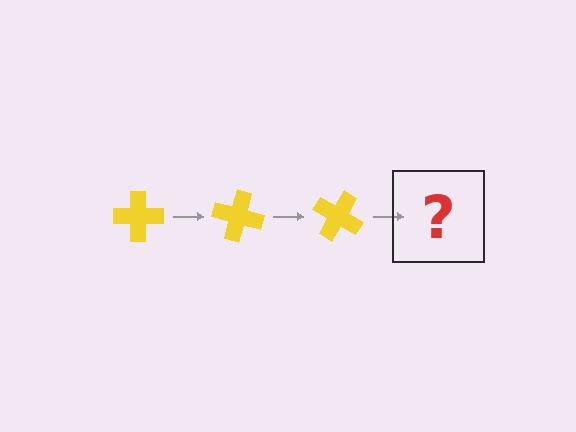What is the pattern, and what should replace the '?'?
The pattern is that the cross rotates 15 degrees each step. The '?' should be a yellow cross rotated 45 degrees.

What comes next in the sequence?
The next element should be a yellow cross rotated 45 degrees.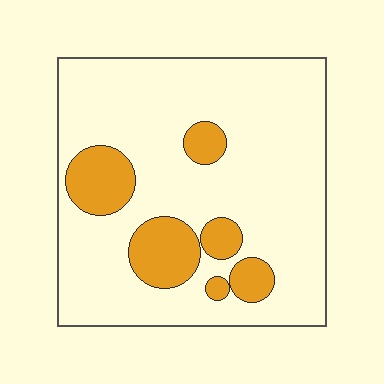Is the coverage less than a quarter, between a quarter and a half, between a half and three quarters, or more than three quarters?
Less than a quarter.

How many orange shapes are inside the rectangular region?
6.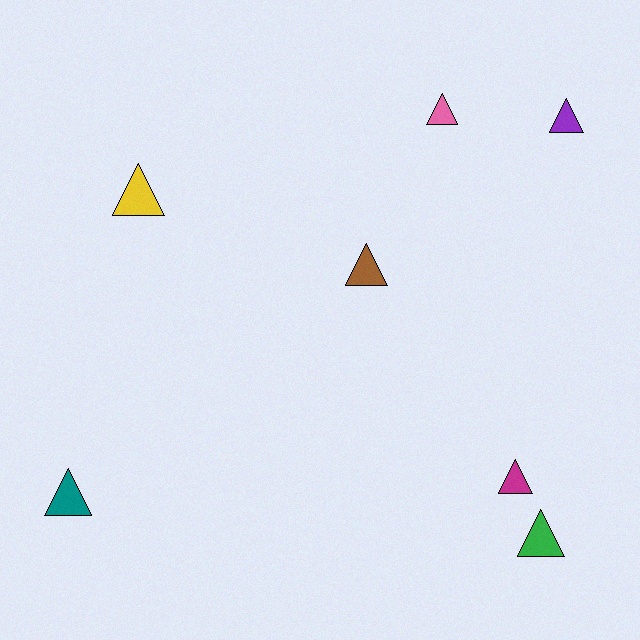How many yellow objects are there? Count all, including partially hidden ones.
There is 1 yellow object.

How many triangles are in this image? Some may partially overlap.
There are 7 triangles.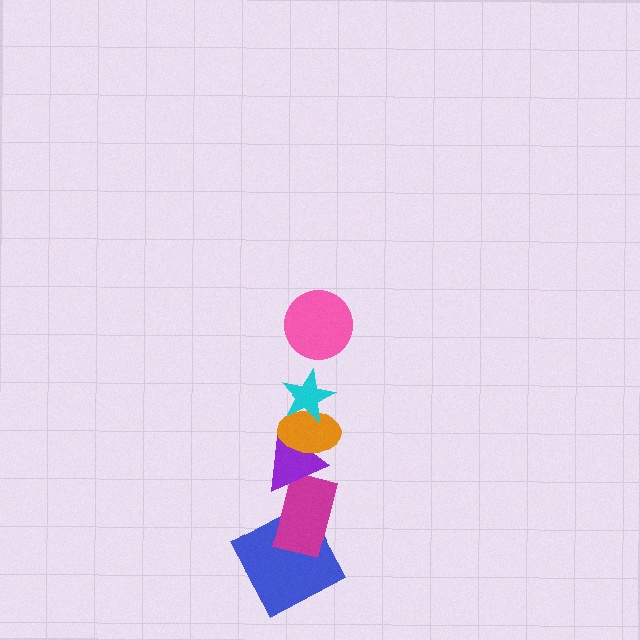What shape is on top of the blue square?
The magenta rectangle is on top of the blue square.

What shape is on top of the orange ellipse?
The cyan star is on top of the orange ellipse.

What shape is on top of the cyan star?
The pink circle is on top of the cyan star.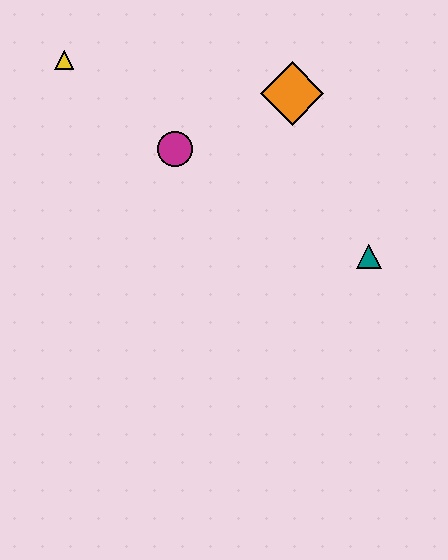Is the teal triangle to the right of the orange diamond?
Yes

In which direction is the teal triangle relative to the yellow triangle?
The teal triangle is to the right of the yellow triangle.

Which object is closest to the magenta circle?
The orange diamond is closest to the magenta circle.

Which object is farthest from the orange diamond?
The yellow triangle is farthest from the orange diamond.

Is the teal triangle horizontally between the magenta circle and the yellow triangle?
No